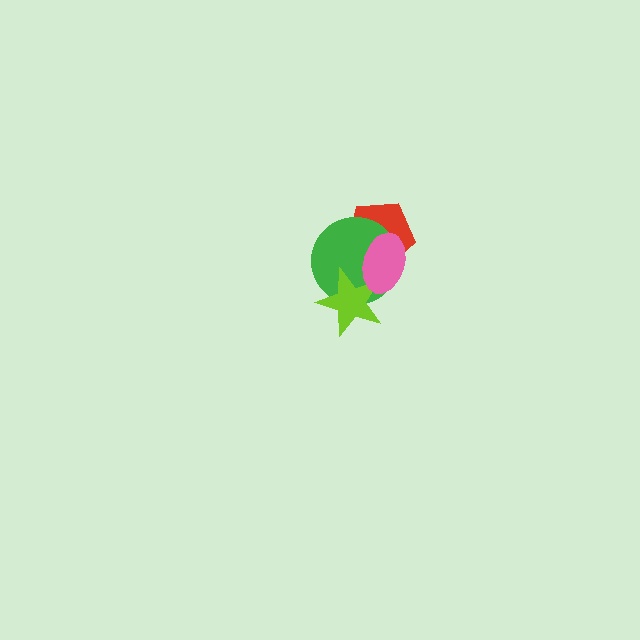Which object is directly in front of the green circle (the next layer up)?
The lime star is directly in front of the green circle.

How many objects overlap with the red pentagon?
2 objects overlap with the red pentagon.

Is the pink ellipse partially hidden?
No, no other shape covers it.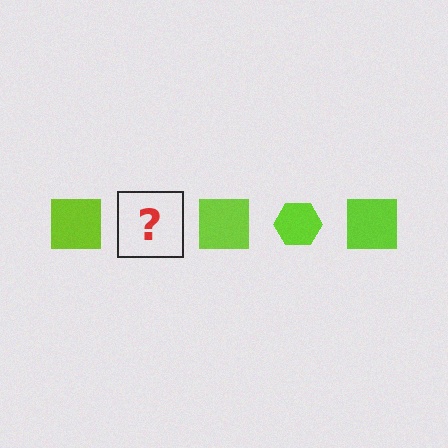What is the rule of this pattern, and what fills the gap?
The rule is that the pattern cycles through square, hexagon shapes in lime. The gap should be filled with a lime hexagon.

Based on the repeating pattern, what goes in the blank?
The blank should be a lime hexagon.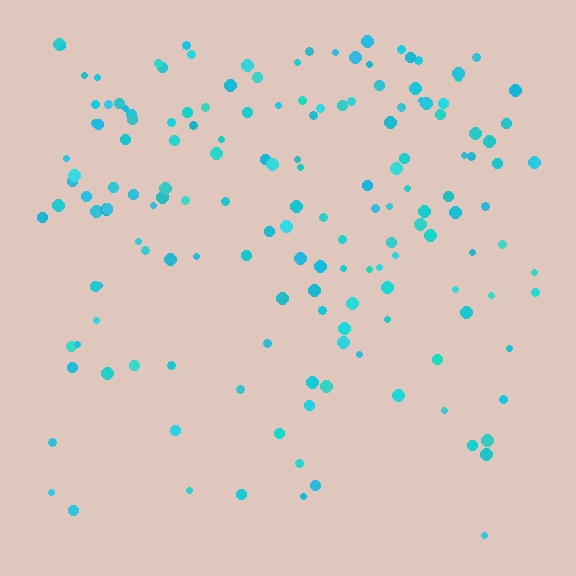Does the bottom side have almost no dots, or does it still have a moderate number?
Still a moderate number, just noticeably fewer than the top.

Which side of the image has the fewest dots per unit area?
The bottom.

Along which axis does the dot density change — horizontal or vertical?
Vertical.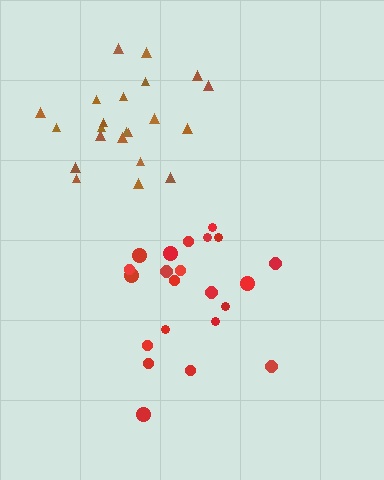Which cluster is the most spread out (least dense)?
Red.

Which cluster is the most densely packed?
Brown.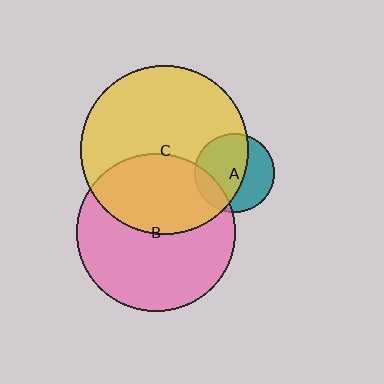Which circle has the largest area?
Circle C (yellow).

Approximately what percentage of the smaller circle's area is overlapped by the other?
Approximately 40%.